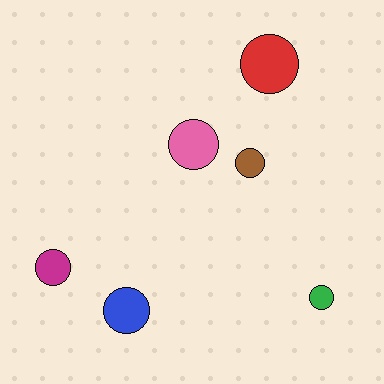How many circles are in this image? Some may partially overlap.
There are 6 circles.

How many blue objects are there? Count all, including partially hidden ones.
There is 1 blue object.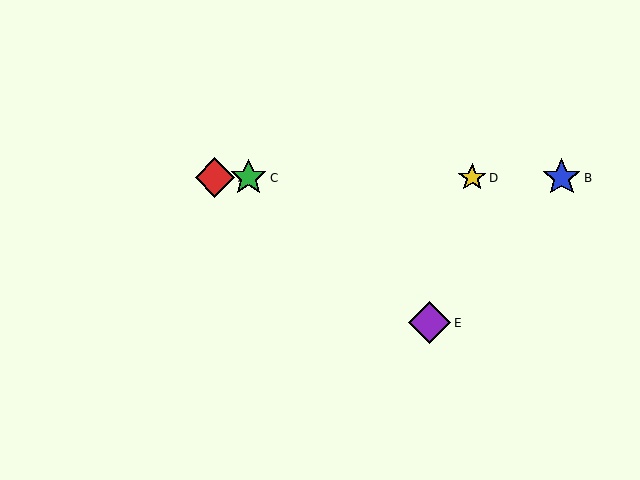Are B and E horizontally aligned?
No, B is at y≈178 and E is at y≈323.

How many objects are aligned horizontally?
4 objects (A, B, C, D) are aligned horizontally.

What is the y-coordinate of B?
Object B is at y≈178.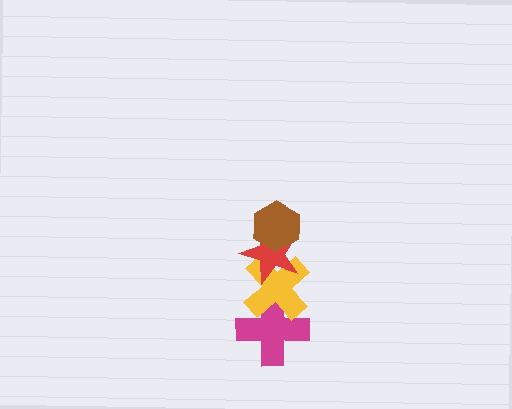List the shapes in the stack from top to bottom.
From top to bottom: the brown hexagon, the red star, the yellow cross, the magenta cross.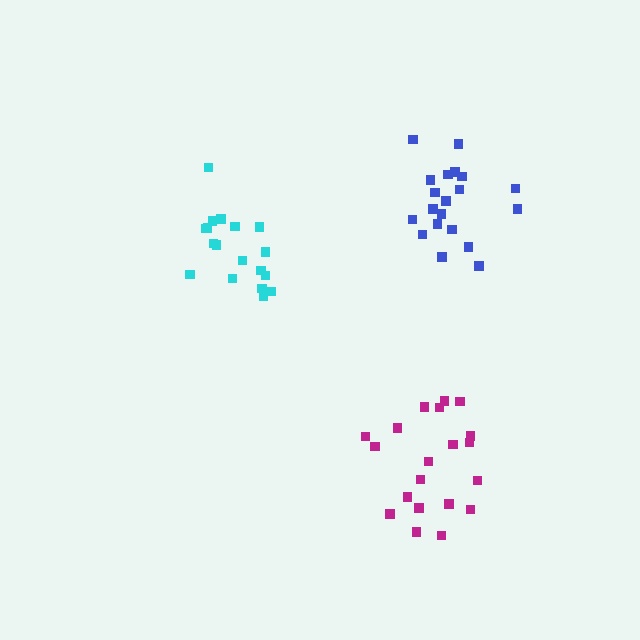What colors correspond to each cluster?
The clusters are colored: blue, cyan, magenta.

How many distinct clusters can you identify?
There are 3 distinct clusters.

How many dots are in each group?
Group 1: 20 dots, Group 2: 18 dots, Group 3: 20 dots (58 total).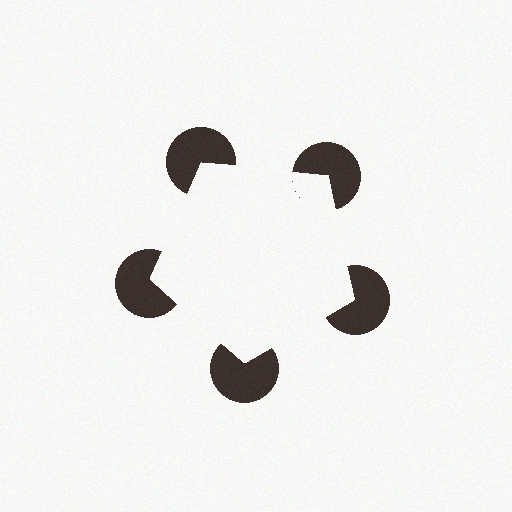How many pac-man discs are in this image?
There are 5 — one at each vertex of the illusory pentagon.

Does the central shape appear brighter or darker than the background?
It typically appears slightly brighter than the background, even though no actual brightness change is drawn.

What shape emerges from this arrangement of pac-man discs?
An illusory pentagon — its edges are inferred from the aligned wedge cuts in the pac-man discs, not physically drawn.